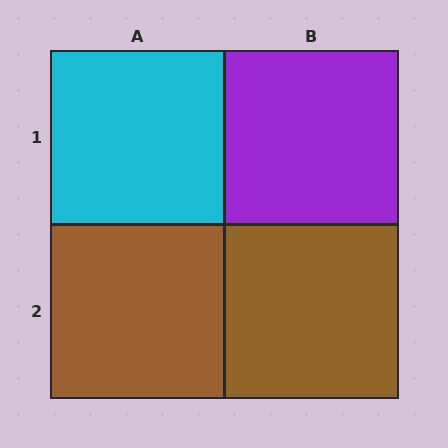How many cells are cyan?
1 cell is cyan.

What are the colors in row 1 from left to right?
Cyan, purple.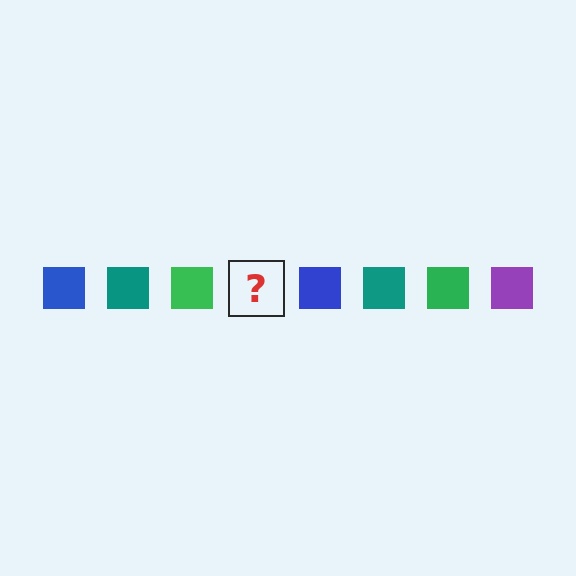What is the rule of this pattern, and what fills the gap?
The rule is that the pattern cycles through blue, teal, green, purple squares. The gap should be filled with a purple square.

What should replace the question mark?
The question mark should be replaced with a purple square.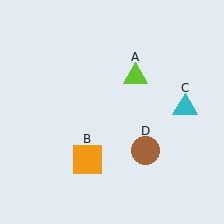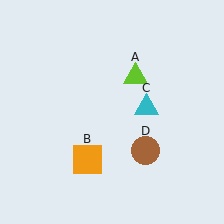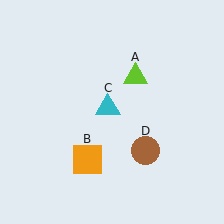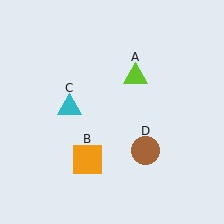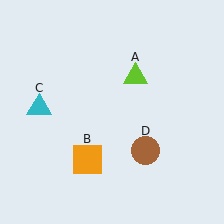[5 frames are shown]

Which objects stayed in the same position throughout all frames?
Lime triangle (object A) and orange square (object B) and brown circle (object D) remained stationary.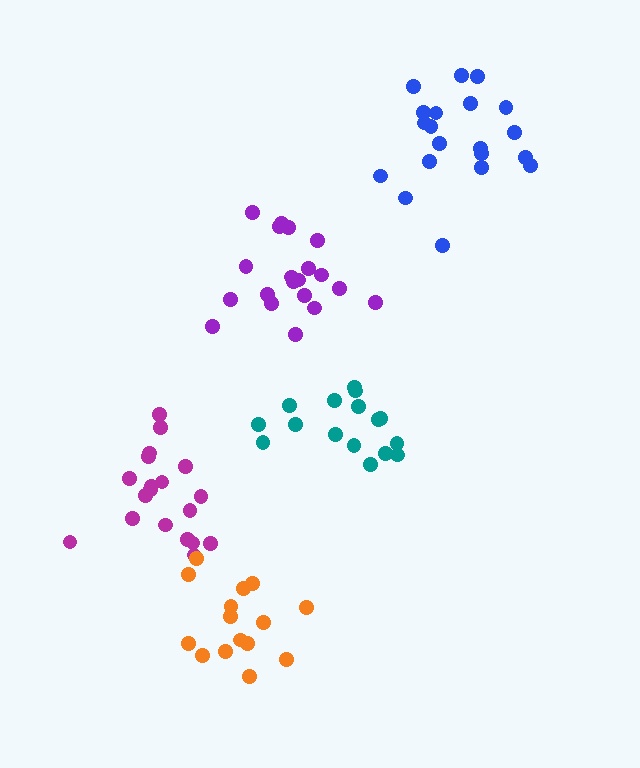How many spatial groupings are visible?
There are 5 spatial groupings.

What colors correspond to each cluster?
The clusters are colored: purple, teal, magenta, blue, orange.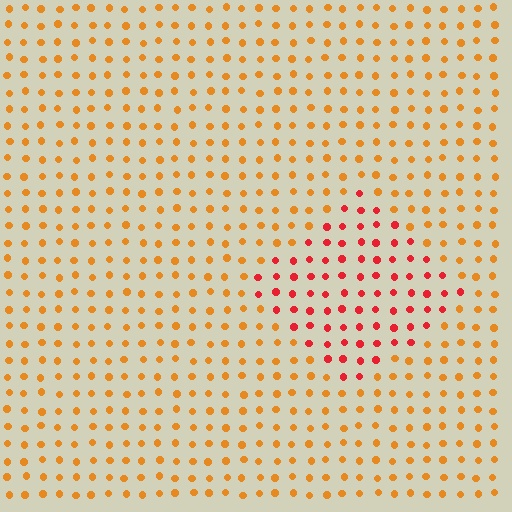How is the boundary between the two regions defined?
The boundary is defined purely by a slight shift in hue (about 36 degrees). Spacing, size, and orientation are identical on both sides.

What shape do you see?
I see a diamond.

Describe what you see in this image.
The image is filled with small orange elements in a uniform arrangement. A diamond-shaped region is visible where the elements are tinted to a slightly different hue, forming a subtle color boundary.